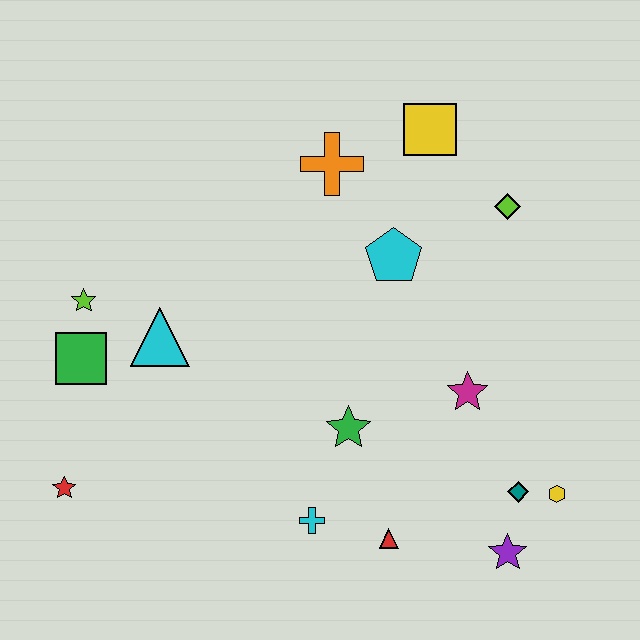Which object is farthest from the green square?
The yellow hexagon is farthest from the green square.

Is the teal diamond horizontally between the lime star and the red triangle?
No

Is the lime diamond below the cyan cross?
No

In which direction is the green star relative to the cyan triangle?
The green star is to the right of the cyan triangle.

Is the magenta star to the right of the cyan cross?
Yes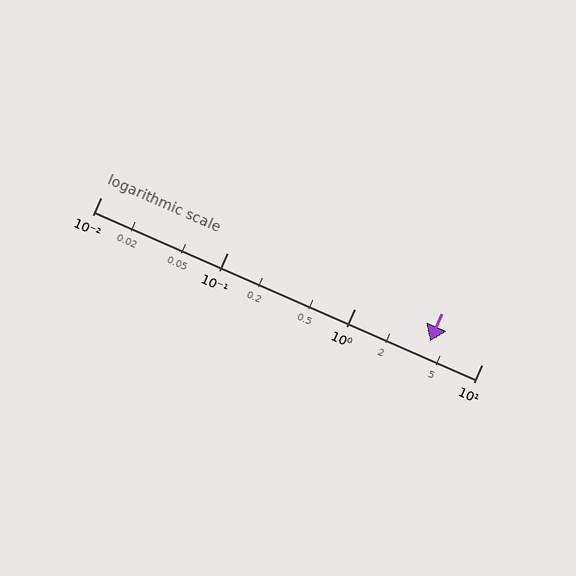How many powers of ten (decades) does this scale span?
The scale spans 3 decades, from 0.01 to 10.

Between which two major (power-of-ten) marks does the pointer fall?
The pointer is between 1 and 10.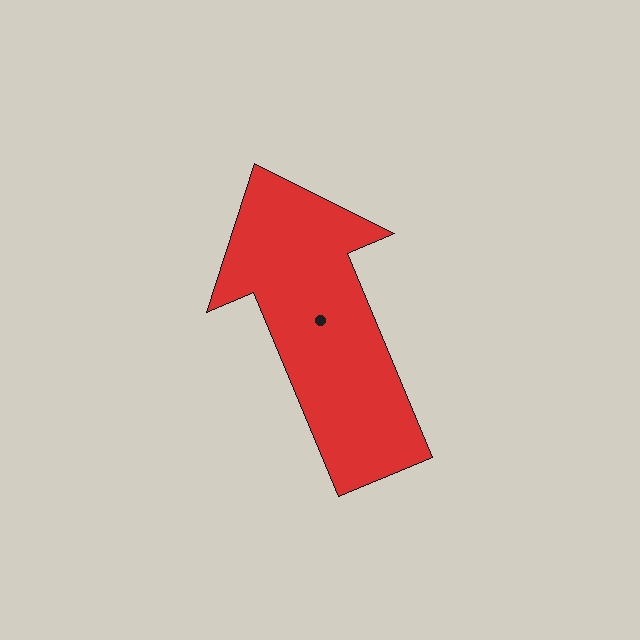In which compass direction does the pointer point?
Northwest.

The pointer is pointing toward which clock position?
Roughly 11 o'clock.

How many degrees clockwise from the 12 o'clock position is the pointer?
Approximately 337 degrees.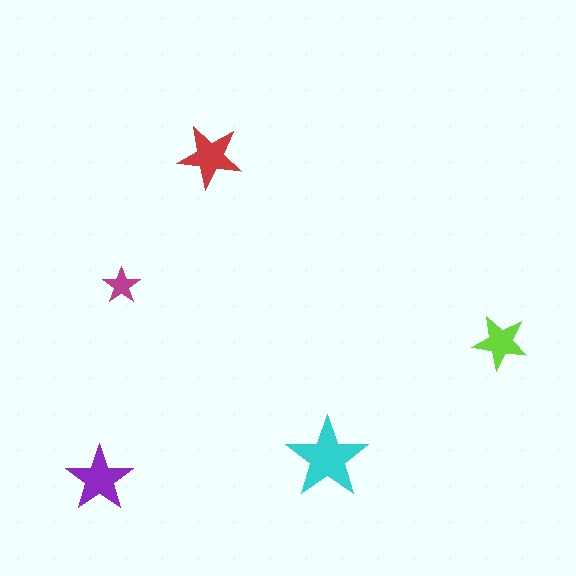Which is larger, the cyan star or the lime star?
The cyan one.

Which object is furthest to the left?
The purple star is leftmost.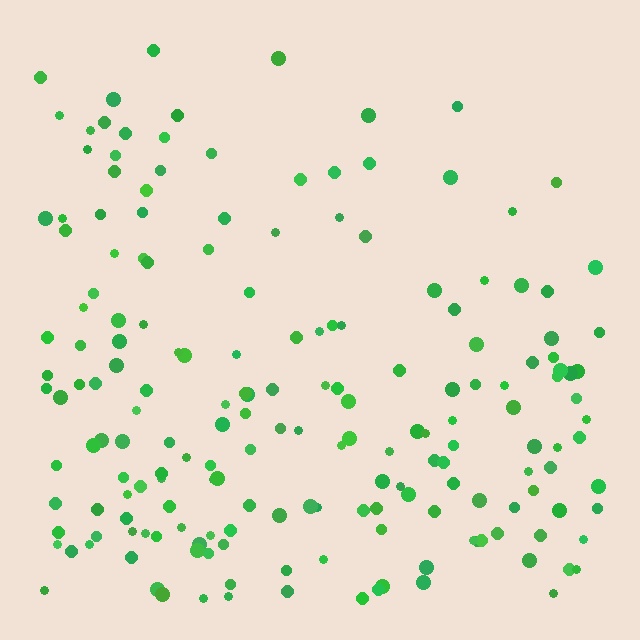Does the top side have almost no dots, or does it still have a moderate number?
Still a moderate number, just noticeably fewer than the bottom.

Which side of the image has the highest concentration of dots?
The bottom.